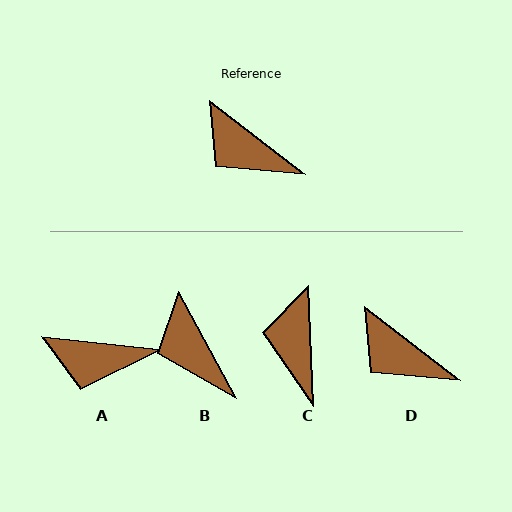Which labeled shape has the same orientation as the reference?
D.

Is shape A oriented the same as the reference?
No, it is off by about 32 degrees.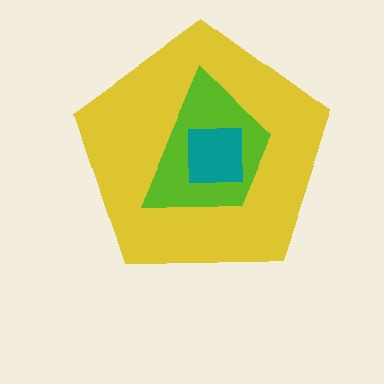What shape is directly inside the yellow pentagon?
The lime trapezoid.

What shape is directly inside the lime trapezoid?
The teal square.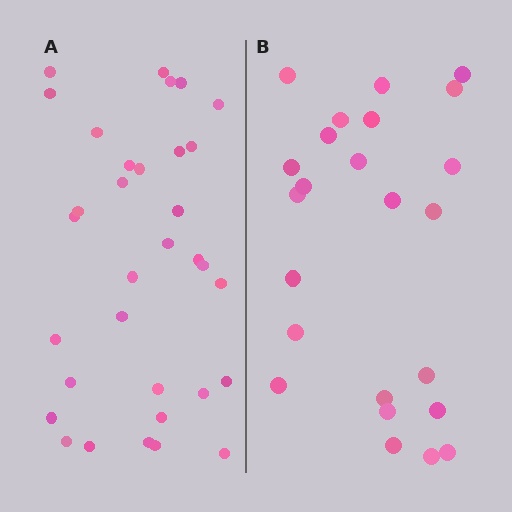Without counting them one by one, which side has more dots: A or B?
Region A (the left region) has more dots.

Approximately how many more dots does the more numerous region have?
Region A has roughly 8 or so more dots than region B.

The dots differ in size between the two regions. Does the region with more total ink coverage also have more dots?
No. Region B has more total ink coverage because its dots are larger, but region A actually contains more individual dots. Total area can be misleading — the number of items is what matters here.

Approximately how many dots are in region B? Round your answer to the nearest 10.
About 20 dots. (The exact count is 24, which rounds to 20.)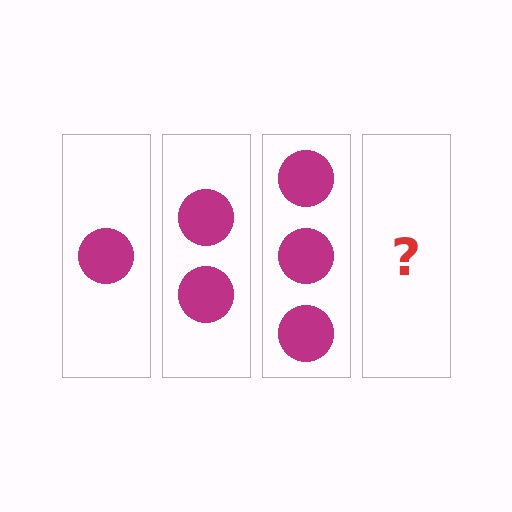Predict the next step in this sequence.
The next step is 4 circles.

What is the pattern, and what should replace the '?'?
The pattern is that each step adds one more circle. The '?' should be 4 circles.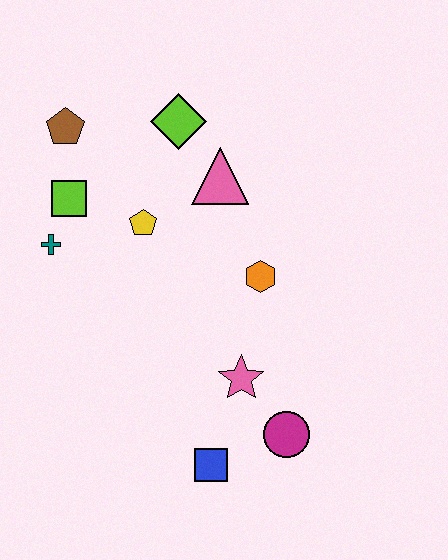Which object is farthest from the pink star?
The brown pentagon is farthest from the pink star.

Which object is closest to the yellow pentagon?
The lime square is closest to the yellow pentagon.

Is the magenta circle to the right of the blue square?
Yes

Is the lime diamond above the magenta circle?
Yes